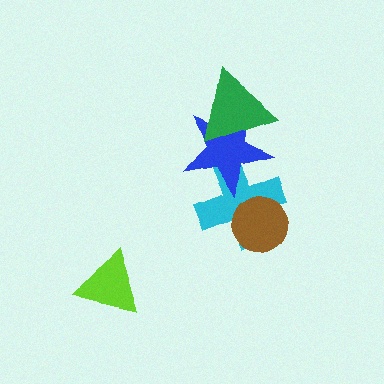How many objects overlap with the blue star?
2 objects overlap with the blue star.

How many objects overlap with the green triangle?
1 object overlaps with the green triangle.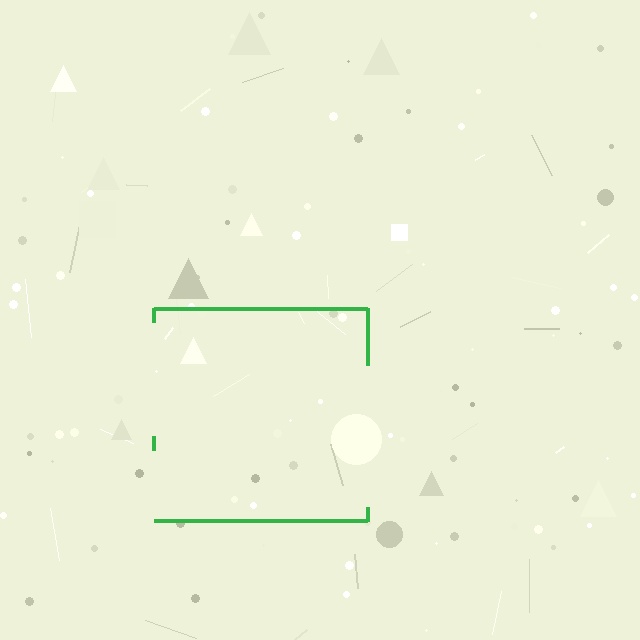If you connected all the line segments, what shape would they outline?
They would outline a square.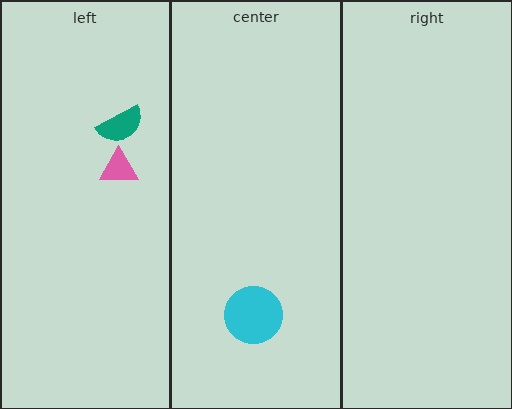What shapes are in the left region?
The teal semicircle, the pink triangle.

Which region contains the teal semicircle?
The left region.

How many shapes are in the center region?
1.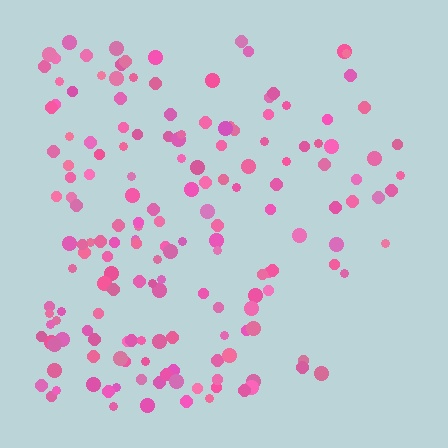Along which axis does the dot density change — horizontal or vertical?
Horizontal.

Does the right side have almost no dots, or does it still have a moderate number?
Still a moderate number, just noticeably fewer than the left.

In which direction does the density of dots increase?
From right to left, with the left side densest.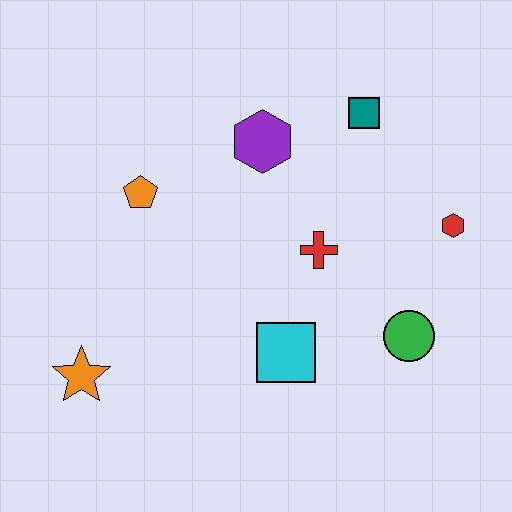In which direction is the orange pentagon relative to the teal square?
The orange pentagon is to the left of the teal square.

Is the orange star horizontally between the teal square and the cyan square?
No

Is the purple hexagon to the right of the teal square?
No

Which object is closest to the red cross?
The cyan square is closest to the red cross.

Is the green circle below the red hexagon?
Yes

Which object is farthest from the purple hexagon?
The orange star is farthest from the purple hexagon.